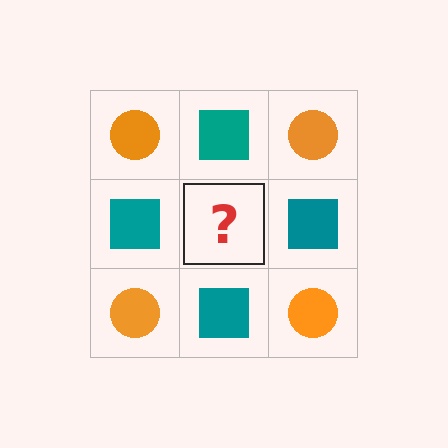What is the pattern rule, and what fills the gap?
The rule is that it alternates orange circle and teal square in a checkerboard pattern. The gap should be filled with an orange circle.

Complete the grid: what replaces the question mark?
The question mark should be replaced with an orange circle.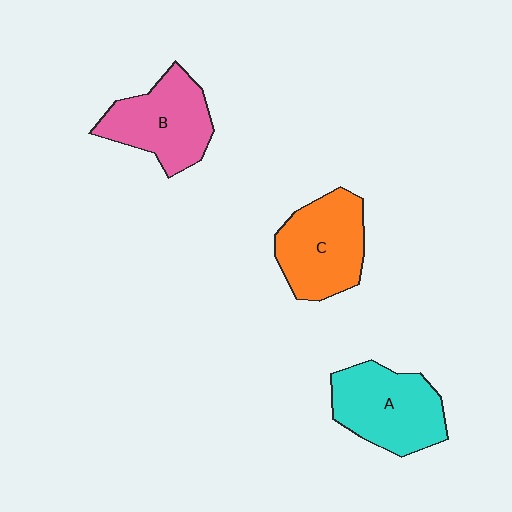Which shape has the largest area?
Shape A (cyan).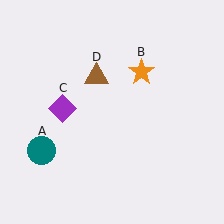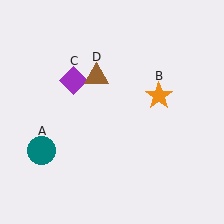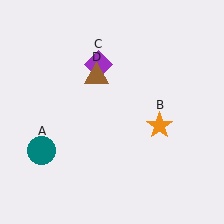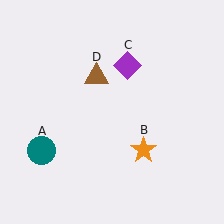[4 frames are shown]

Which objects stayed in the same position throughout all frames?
Teal circle (object A) and brown triangle (object D) remained stationary.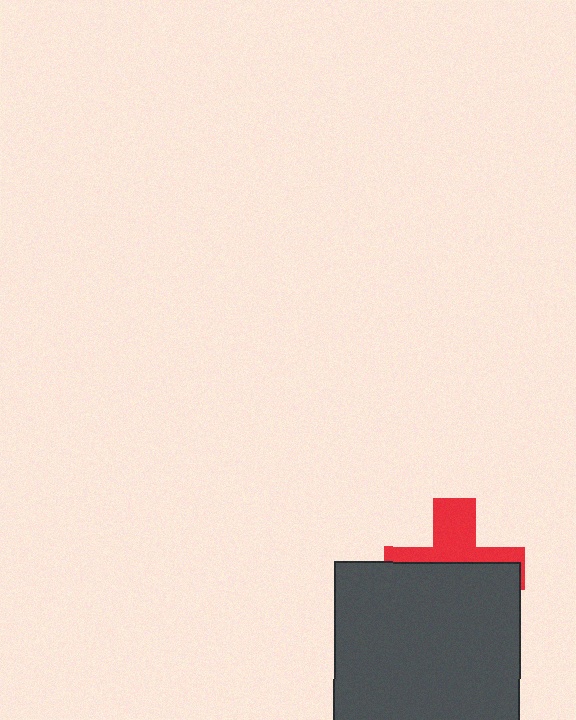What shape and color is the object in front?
The object in front is a dark gray square.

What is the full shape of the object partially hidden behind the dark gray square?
The partially hidden object is a red cross.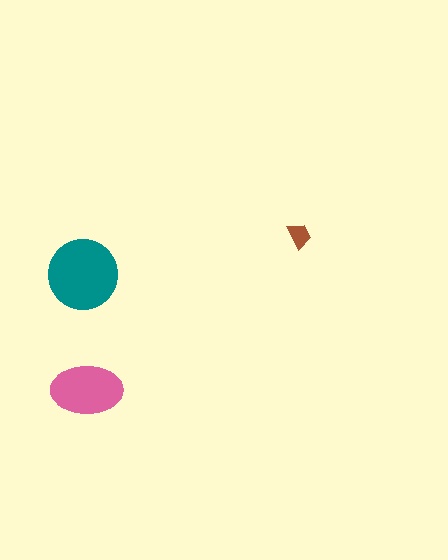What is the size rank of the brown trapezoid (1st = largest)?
3rd.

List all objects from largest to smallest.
The teal circle, the pink ellipse, the brown trapezoid.